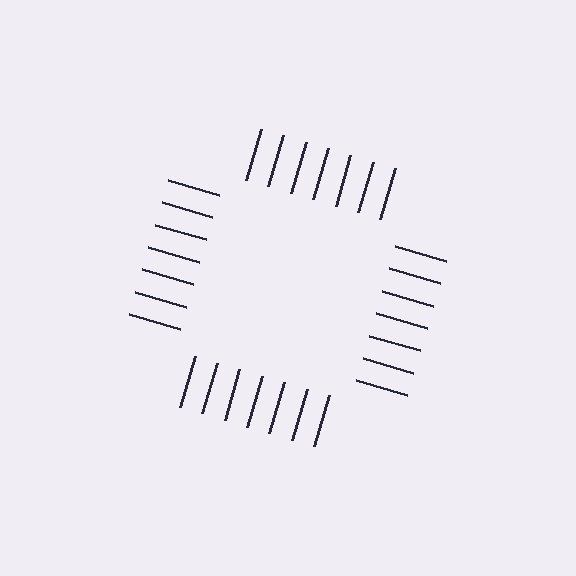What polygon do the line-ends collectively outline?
An illusory square — the line segments terminate on its edges but no continuous stroke is drawn.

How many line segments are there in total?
28 — 7 along each of the 4 edges.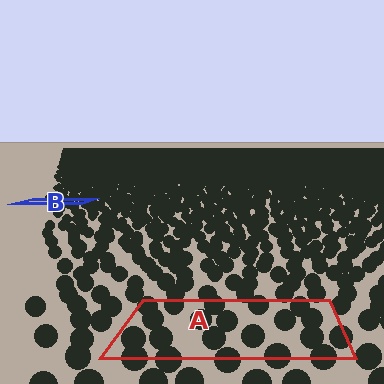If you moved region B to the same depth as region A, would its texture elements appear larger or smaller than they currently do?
They would appear larger. At a closer depth, the same texture elements are projected at a bigger on-screen size.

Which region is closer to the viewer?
Region A is closer. The texture elements there are larger and more spread out.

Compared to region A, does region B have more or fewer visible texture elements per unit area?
Region B has more texture elements per unit area — they are packed more densely because it is farther away.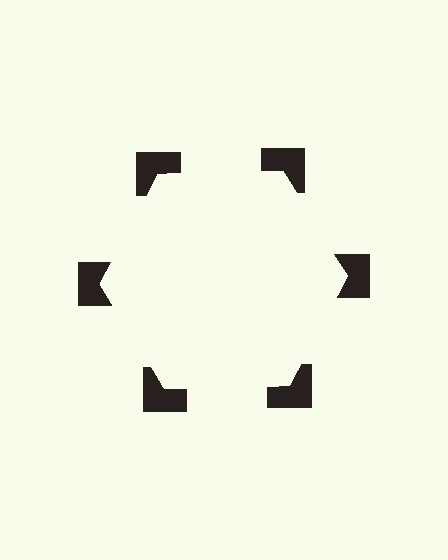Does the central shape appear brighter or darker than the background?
It typically appears slightly brighter than the background, even though no actual brightness change is drawn.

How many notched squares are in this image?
There are 6 — one at each vertex of the illusory hexagon.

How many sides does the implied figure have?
6 sides.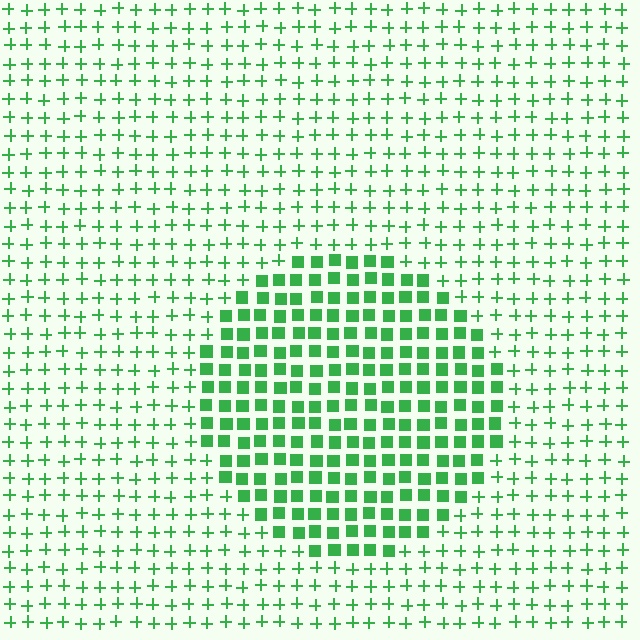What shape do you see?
I see a circle.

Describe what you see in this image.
The image is filled with small green elements arranged in a uniform grid. A circle-shaped region contains squares, while the surrounding area contains plus signs. The boundary is defined purely by the change in element shape.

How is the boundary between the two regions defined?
The boundary is defined by a change in element shape: squares inside vs. plus signs outside. All elements share the same color and spacing.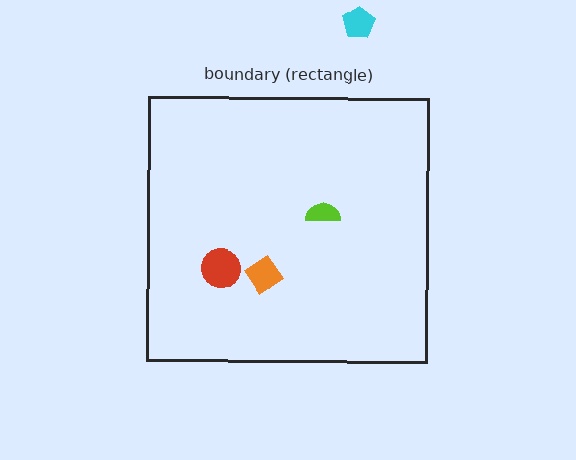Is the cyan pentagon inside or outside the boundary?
Outside.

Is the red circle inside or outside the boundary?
Inside.